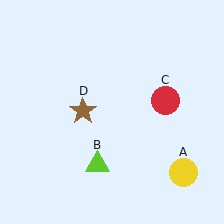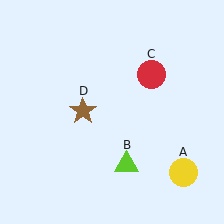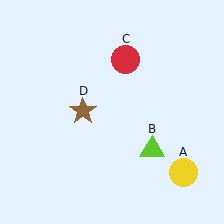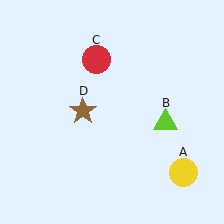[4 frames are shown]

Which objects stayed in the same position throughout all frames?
Yellow circle (object A) and brown star (object D) remained stationary.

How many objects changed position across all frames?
2 objects changed position: lime triangle (object B), red circle (object C).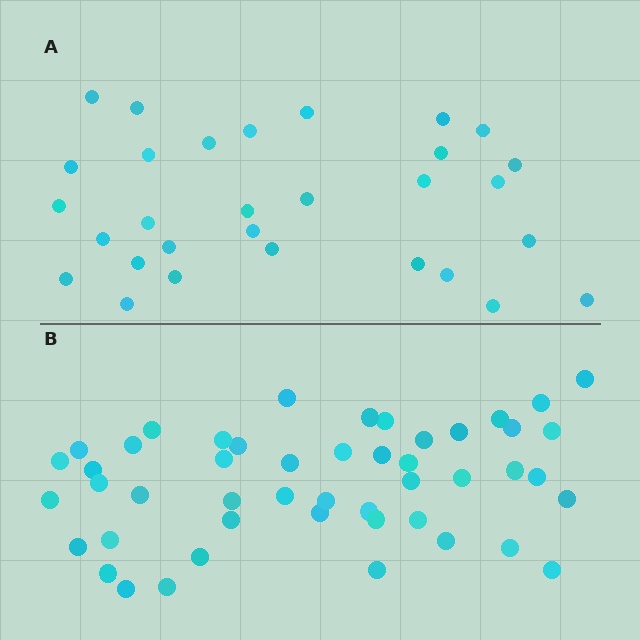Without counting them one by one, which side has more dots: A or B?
Region B (the bottom region) has more dots.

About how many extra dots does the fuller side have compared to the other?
Region B has approximately 20 more dots than region A.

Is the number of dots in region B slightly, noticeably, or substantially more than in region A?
Region B has substantially more. The ratio is roughly 1.6 to 1.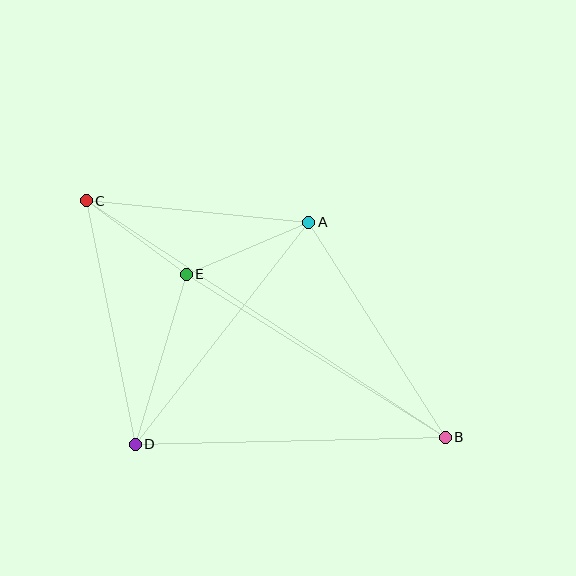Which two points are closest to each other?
Points C and E are closest to each other.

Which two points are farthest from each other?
Points B and C are farthest from each other.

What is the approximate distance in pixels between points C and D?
The distance between C and D is approximately 248 pixels.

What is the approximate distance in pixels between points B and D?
The distance between B and D is approximately 310 pixels.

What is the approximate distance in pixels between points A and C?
The distance between A and C is approximately 224 pixels.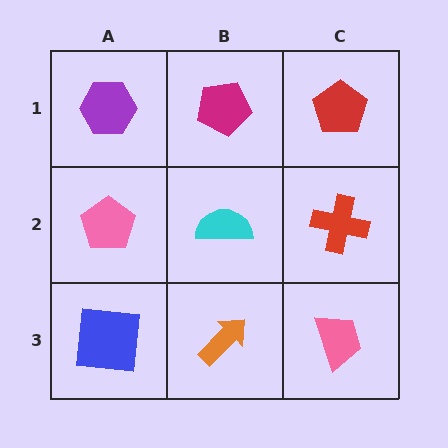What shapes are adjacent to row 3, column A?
A pink pentagon (row 2, column A), an orange arrow (row 3, column B).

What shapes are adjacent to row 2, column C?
A red pentagon (row 1, column C), a pink trapezoid (row 3, column C), a cyan semicircle (row 2, column B).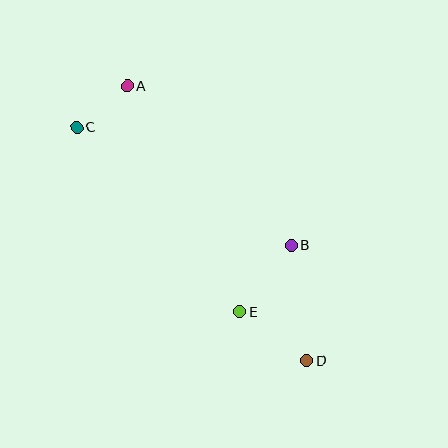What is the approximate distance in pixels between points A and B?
The distance between A and B is approximately 228 pixels.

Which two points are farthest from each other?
Points A and D are farthest from each other.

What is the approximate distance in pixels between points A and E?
The distance between A and E is approximately 252 pixels.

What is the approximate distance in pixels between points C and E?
The distance between C and E is approximately 246 pixels.